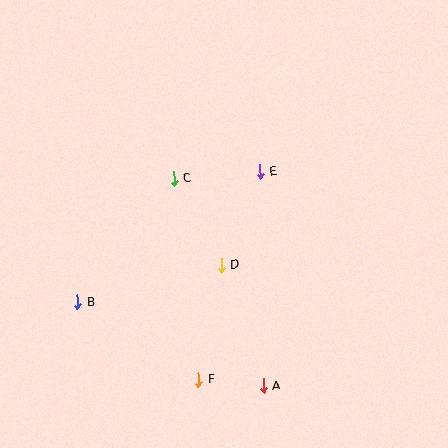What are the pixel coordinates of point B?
Point B is at (77, 302).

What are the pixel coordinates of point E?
Point E is at (260, 172).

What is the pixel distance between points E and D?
The distance between E and D is 102 pixels.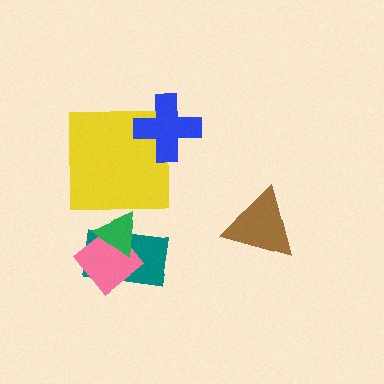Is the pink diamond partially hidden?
Yes, it is partially covered by another shape.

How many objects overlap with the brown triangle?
0 objects overlap with the brown triangle.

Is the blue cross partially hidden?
No, no other shape covers it.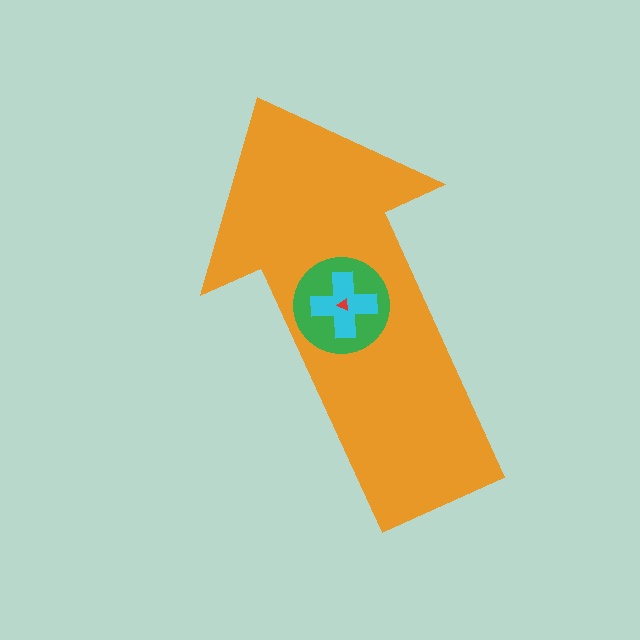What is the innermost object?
The red triangle.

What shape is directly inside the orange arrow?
The green circle.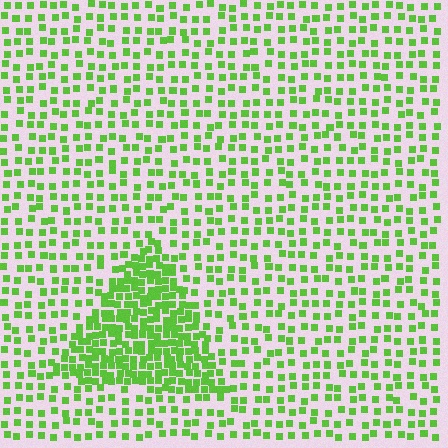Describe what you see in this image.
The image contains small lime elements arranged at two different densities. A triangle-shaped region is visible where the elements are more densely packed than the surrounding area.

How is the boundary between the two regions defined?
The boundary is defined by a change in element density (approximately 2.4x ratio). All elements are the same color, size, and shape.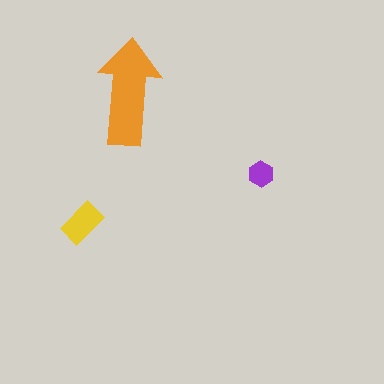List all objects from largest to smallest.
The orange arrow, the yellow rectangle, the purple hexagon.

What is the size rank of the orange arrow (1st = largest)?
1st.